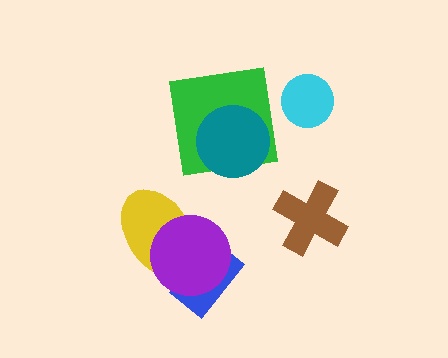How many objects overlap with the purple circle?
2 objects overlap with the purple circle.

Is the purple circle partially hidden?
No, no other shape covers it.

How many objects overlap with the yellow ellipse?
2 objects overlap with the yellow ellipse.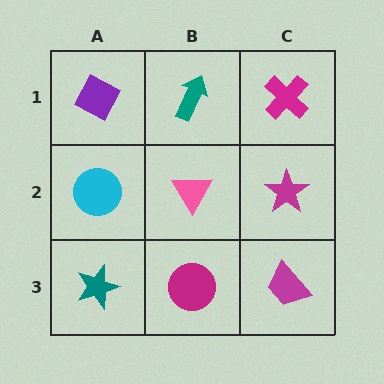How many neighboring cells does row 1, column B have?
3.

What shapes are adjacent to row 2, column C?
A magenta cross (row 1, column C), a magenta trapezoid (row 3, column C), a pink triangle (row 2, column B).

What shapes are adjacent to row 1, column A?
A cyan circle (row 2, column A), a teal arrow (row 1, column B).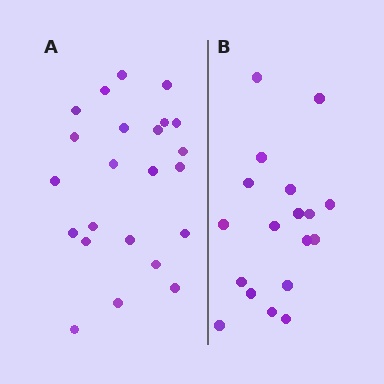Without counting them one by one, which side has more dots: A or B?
Region A (the left region) has more dots.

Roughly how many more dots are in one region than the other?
Region A has about 5 more dots than region B.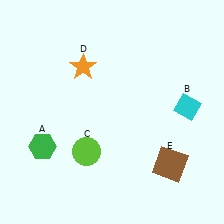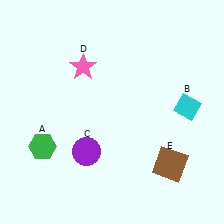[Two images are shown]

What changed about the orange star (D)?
In Image 1, D is orange. In Image 2, it changed to pink.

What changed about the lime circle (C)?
In Image 1, C is lime. In Image 2, it changed to purple.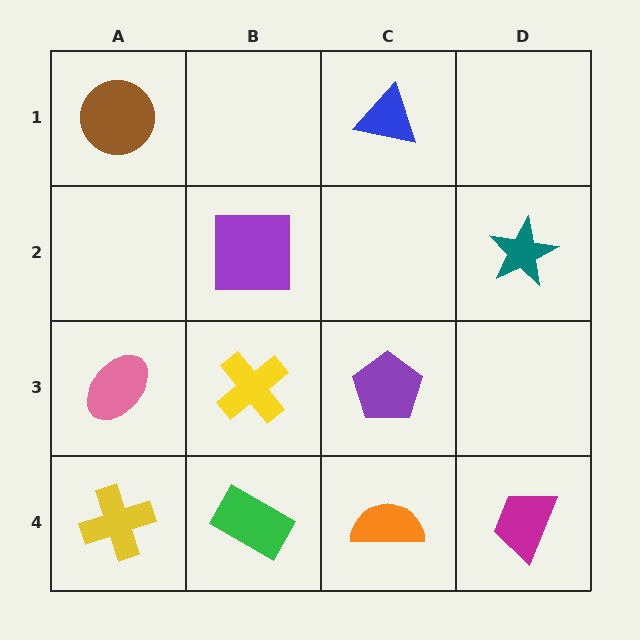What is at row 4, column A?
A yellow cross.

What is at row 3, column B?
A yellow cross.